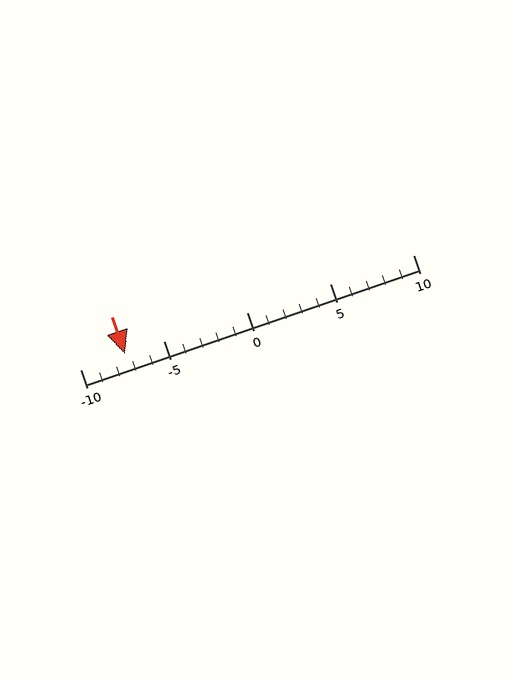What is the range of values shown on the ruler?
The ruler shows values from -10 to 10.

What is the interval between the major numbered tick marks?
The major tick marks are spaced 5 units apart.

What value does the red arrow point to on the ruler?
The red arrow points to approximately -7.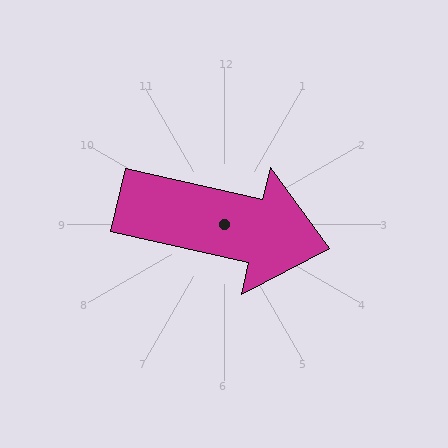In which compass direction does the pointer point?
East.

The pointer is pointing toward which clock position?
Roughly 3 o'clock.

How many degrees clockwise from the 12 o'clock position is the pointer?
Approximately 103 degrees.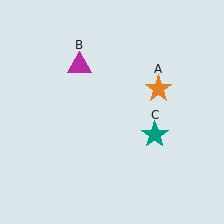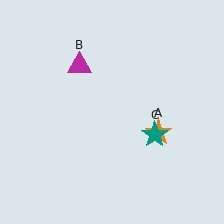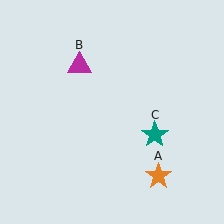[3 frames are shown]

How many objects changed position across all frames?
1 object changed position: orange star (object A).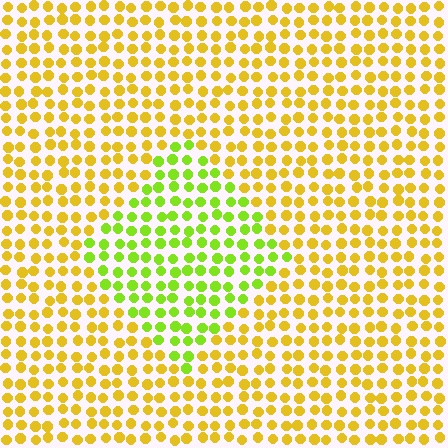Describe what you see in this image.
The image is filled with small yellow elements in a uniform arrangement. A diamond-shaped region is visible where the elements are tinted to a slightly different hue, forming a subtle color boundary.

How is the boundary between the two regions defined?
The boundary is defined purely by a slight shift in hue (about 42 degrees). Spacing, size, and orientation are identical on both sides.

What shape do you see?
I see a diamond.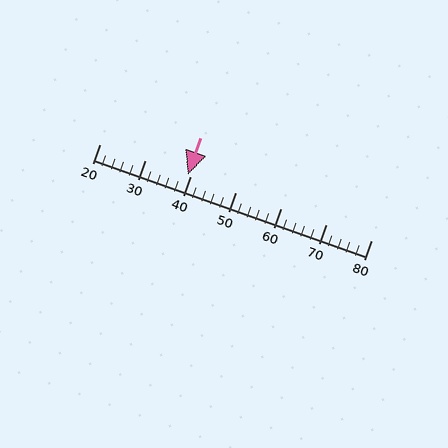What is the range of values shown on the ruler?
The ruler shows values from 20 to 80.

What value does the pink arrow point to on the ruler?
The pink arrow points to approximately 40.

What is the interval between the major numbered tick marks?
The major tick marks are spaced 10 units apart.